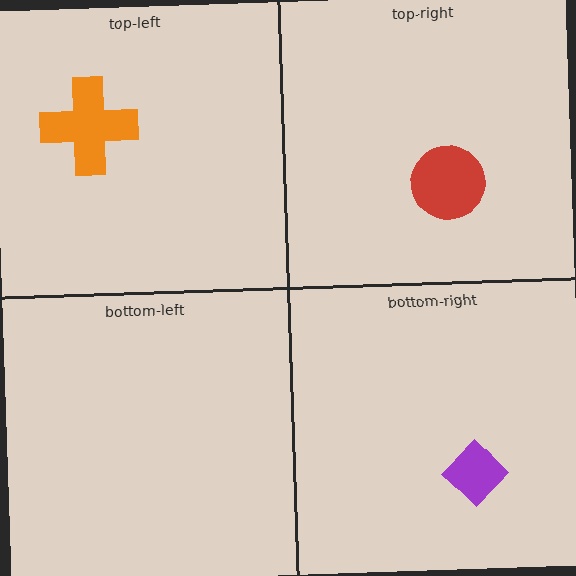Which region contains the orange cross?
The top-left region.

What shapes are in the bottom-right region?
The purple diamond.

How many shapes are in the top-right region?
1.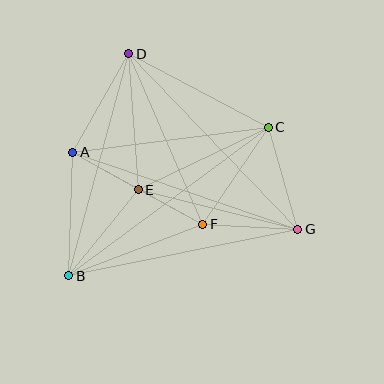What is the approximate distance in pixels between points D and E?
The distance between D and E is approximately 136 pixels.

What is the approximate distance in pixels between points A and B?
The distance between A and B is approximately 123 pixels.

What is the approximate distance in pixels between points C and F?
The distance between C and F is approximately 117 pixels.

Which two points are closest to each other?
Points E and F are closest to each other.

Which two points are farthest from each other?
Points B and C are farthest from each other.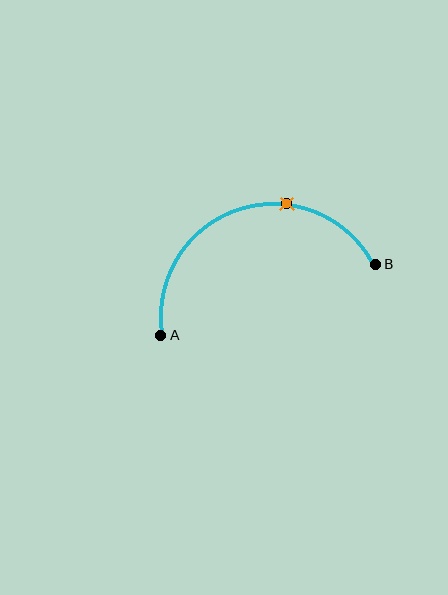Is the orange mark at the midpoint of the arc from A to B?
No. The orange mark lies on the arc but is closer to endpoint B. The arc midpoint would be at the point on the curve equidistant along the arc from both A and B.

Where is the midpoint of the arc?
The arc midpoint is the point on the curve farthest from the straight line joining A and B. It sits above that line.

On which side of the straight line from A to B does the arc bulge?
The arc bulges above the straight line connecting A and B.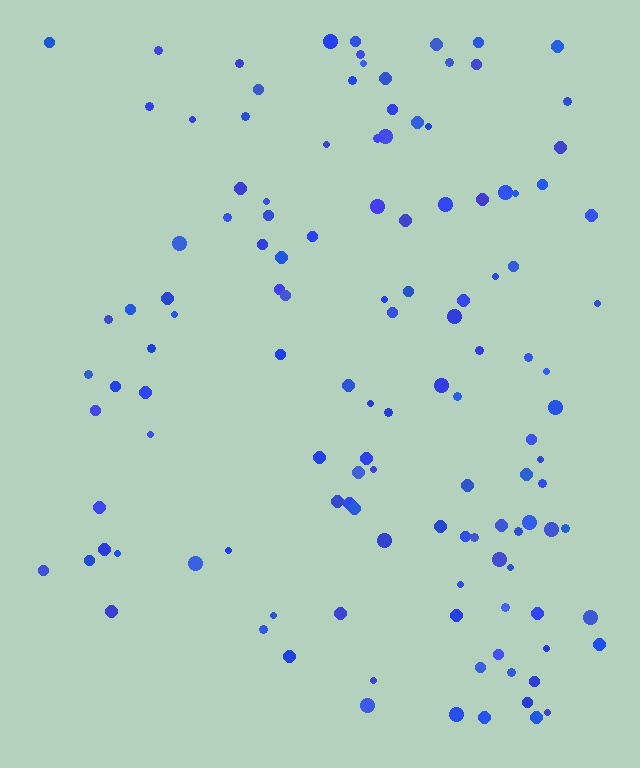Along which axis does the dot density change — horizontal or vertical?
Horizontal.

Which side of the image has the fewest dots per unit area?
The left.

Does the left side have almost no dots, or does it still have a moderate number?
Still a moderate number, just noticeably fewer than the right.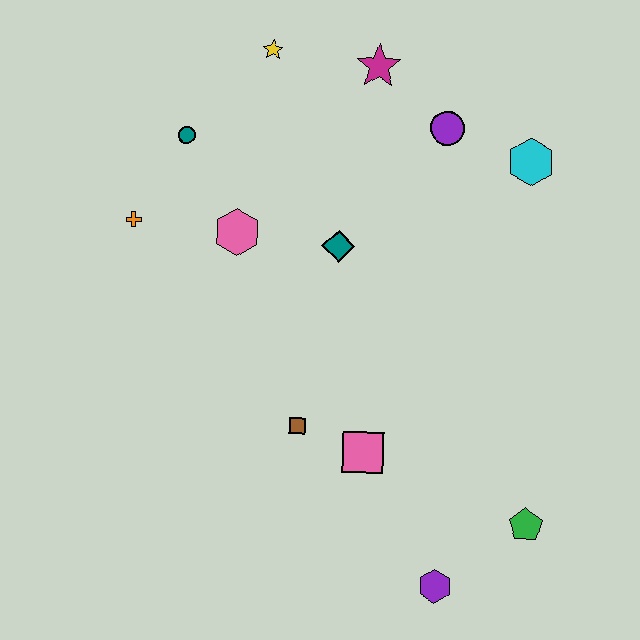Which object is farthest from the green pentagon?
The yellow star is farthest from the green pentagon.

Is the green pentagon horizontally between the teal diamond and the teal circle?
No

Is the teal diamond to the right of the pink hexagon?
Yes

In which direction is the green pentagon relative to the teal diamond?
The green pentagon is below the teal diamond.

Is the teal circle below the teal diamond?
No